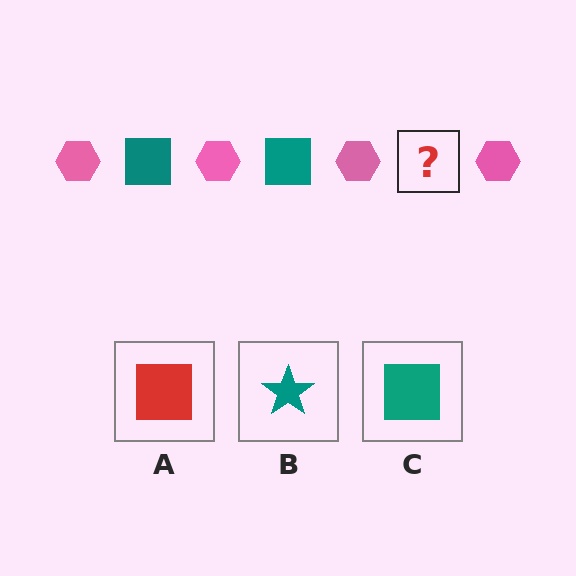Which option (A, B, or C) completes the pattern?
C.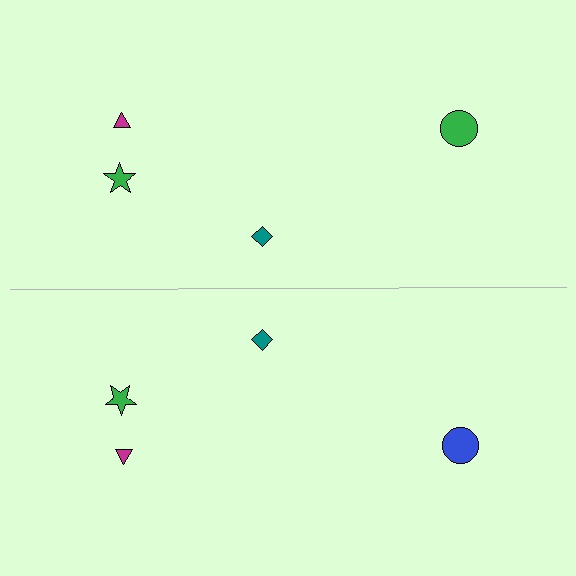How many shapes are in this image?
There are 8 shapes in this image.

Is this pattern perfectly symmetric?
No, the pattern is not perfectly symmetric. The blue circle on the bottom side breaks the symmetry — its mirror counterpart is green.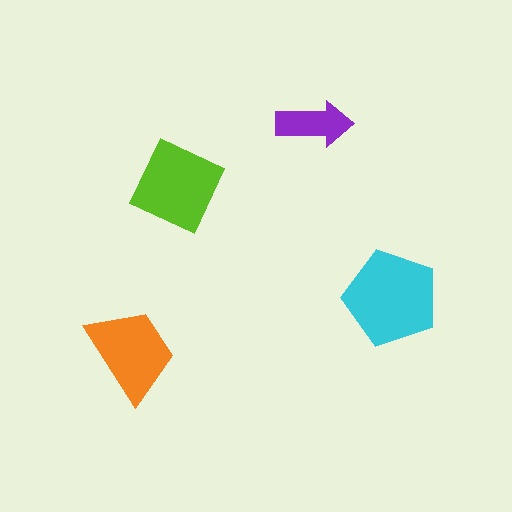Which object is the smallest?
The purple arrow.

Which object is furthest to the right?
The cyan pentagon is rightmost.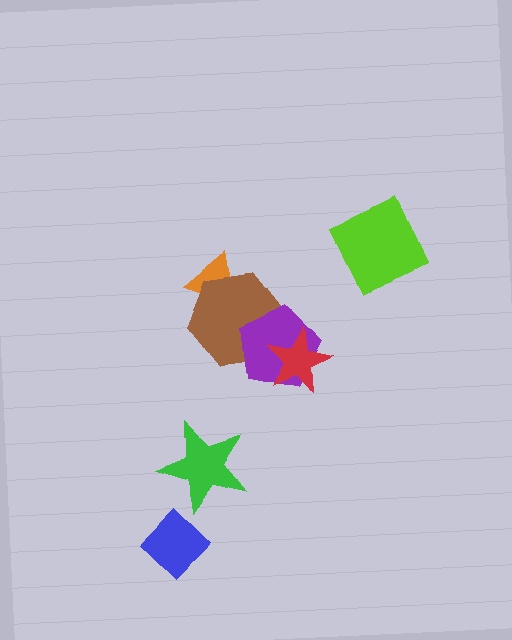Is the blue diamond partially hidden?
No, no other shape covers it.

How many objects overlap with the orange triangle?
1 object overlaps with the orange triangle.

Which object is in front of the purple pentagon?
The red star is in front of the purple pentagon.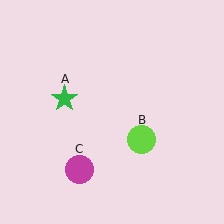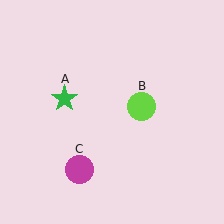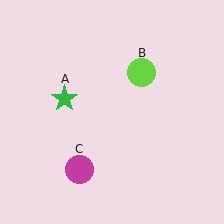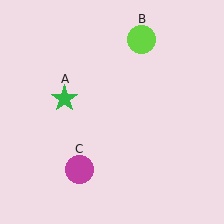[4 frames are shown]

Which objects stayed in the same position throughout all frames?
Green star (object A) and magenta circle (object C) remained stationary.